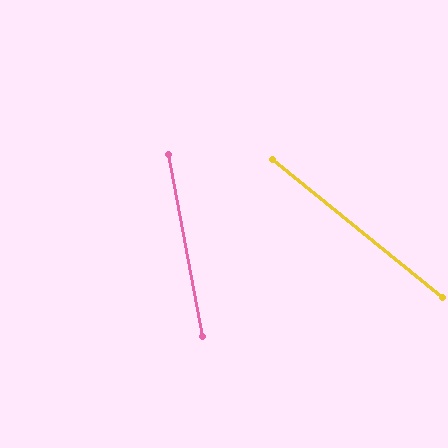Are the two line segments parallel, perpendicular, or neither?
Neither parallel nor perpendicular — they differ by about 41°.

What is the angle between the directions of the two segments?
Approximately 41 degrees.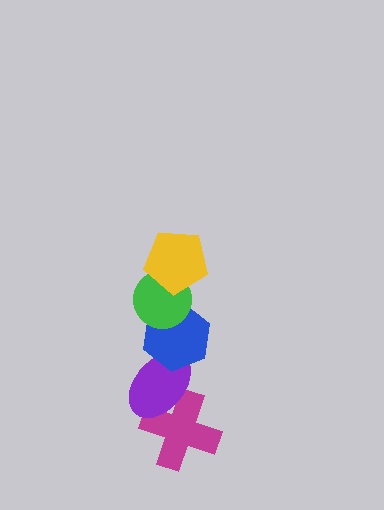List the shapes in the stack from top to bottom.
From top to bottom: the yellow pentagon, the green circle, the blue hexagon, the purple ellipse, the magenta cross.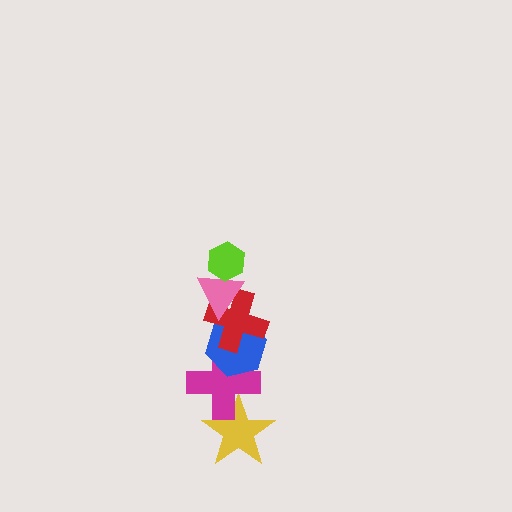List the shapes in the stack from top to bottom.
From top to bottom: the lime hexagon, the pink triangle, the red cross, the blue hexagon, the magenta cross, the yellow star.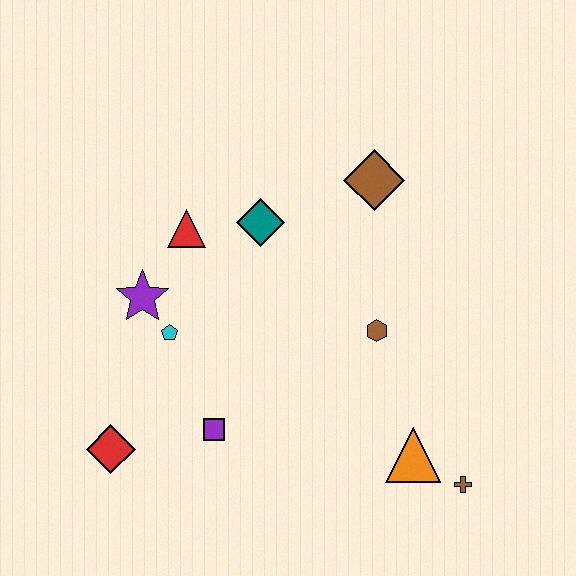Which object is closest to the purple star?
The cyan pentagon is closest to the purple star.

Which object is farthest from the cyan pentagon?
The brown cross is farthest from the cyan pentagon.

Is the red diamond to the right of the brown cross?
No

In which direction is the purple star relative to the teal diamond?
The purple star is to the left of the teal diamond.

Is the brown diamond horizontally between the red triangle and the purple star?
No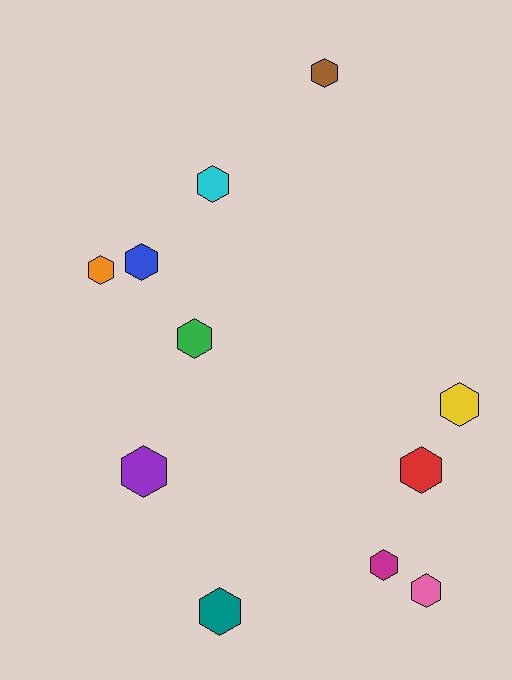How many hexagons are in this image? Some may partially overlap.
There are 11 hexagons.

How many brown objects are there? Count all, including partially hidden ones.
There is 1 brown object.